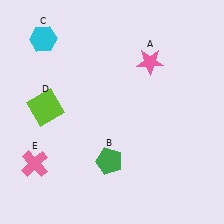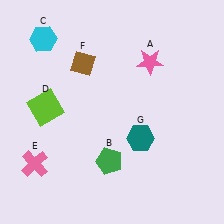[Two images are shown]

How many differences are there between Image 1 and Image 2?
There are 2 differences between the two images.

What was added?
A brown diamond (F), a teal hexagon (G) were added in Image 2.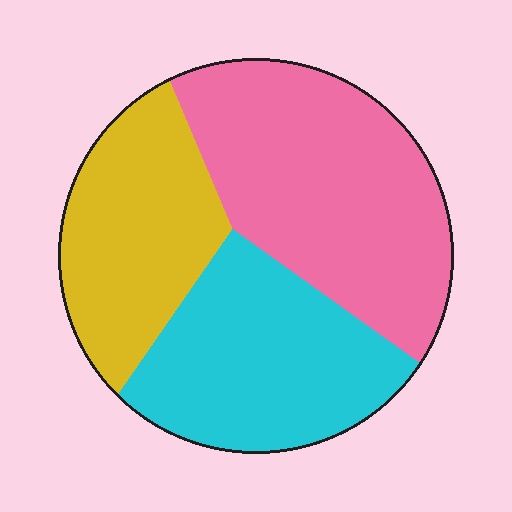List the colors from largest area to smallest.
From largest to smallest: pink, cyan, yellow.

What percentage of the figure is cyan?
Cyan takes up between a sixth and a third of the figure.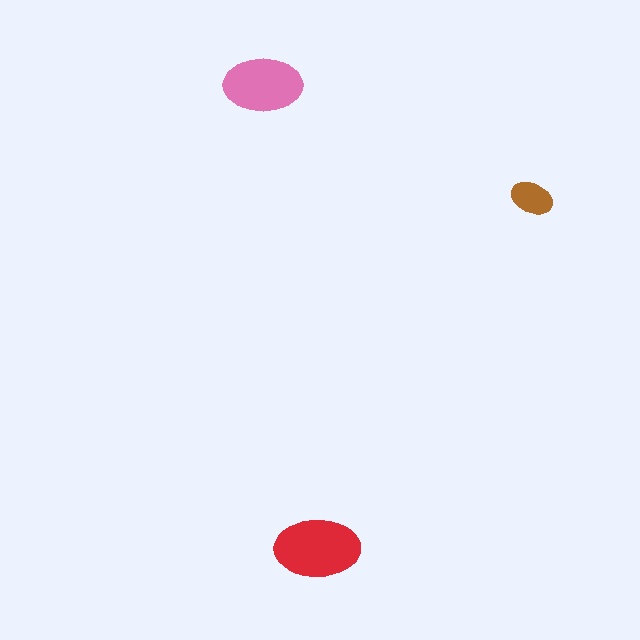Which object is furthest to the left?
The pink ellipse is leftmost.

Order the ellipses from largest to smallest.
the red one, the pink one, the brown one.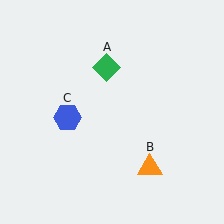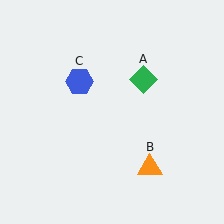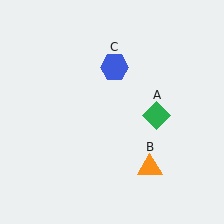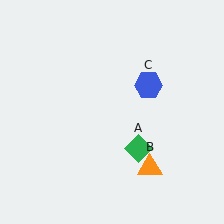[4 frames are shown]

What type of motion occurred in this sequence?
The green diamond (object A), blue hexagon (object C) rotated clockwise around the center of the scene.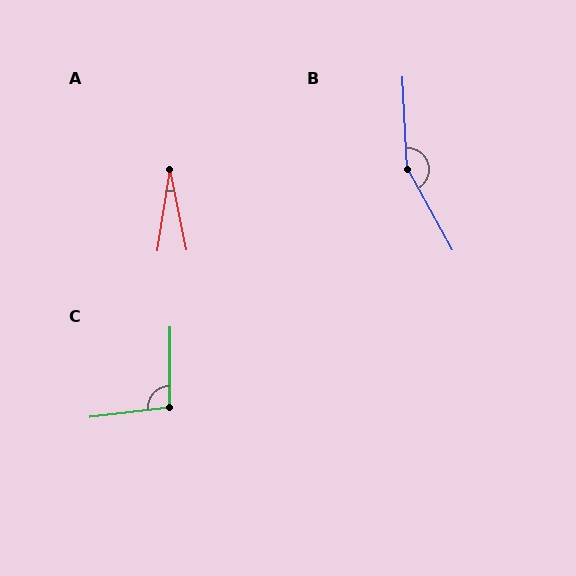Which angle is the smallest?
A, at approximately 20 degrees.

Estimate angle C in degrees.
Approximately 98 degrees.